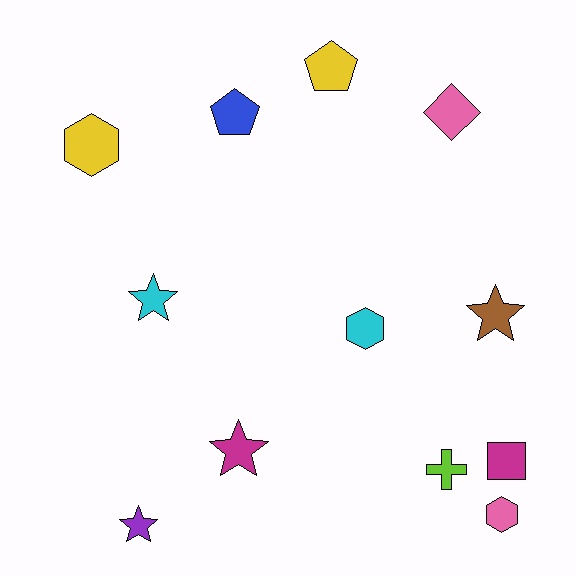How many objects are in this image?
There are 12 objects.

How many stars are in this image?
There are 4 stars.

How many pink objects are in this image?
There are 2 pink objects.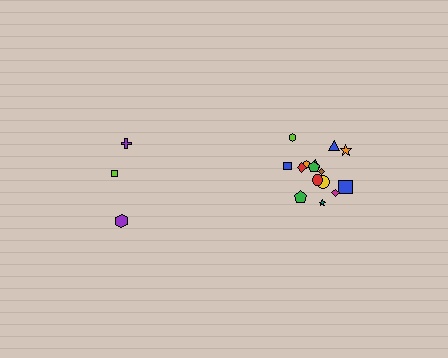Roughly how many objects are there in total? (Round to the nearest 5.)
Roughly 20 objects in total.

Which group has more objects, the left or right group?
The right group.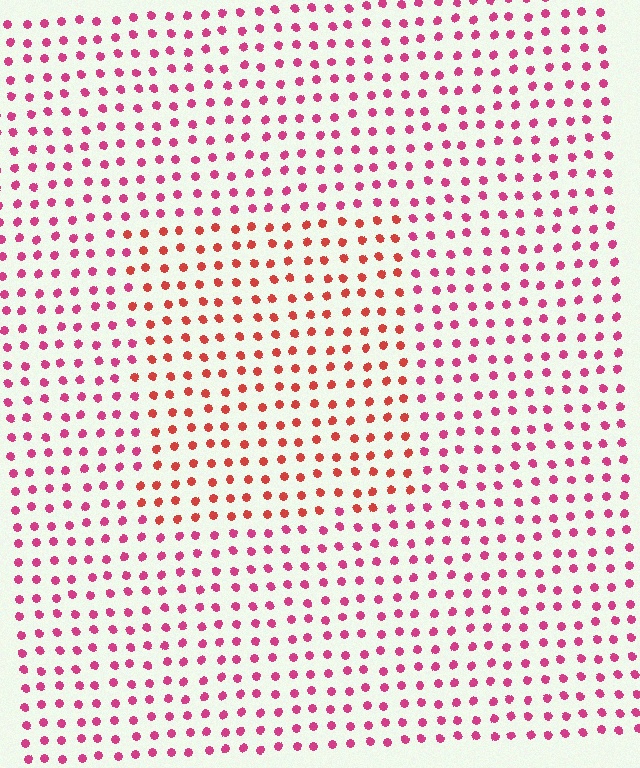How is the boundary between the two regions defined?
The boundary is defined purely by a slight shift in hue (about 32 degrees). Spacing, size, and orientation are identical on both sides.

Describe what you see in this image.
The image is filled with small magenta elements in a uniform arrangement. A rectangle-shaped region is visible where the elements are tinted to a slightly different hue, forming a subtle color boundary.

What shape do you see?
I see a rectangle.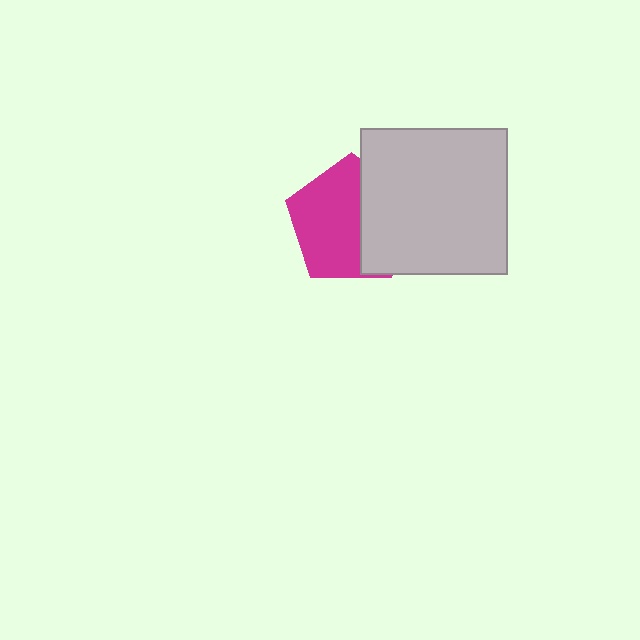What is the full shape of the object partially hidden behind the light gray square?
The partially hidden object is a magenta pentagon.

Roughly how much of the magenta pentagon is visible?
About half of it is visible (roughly 60%).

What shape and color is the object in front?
The object in front is a light gray square.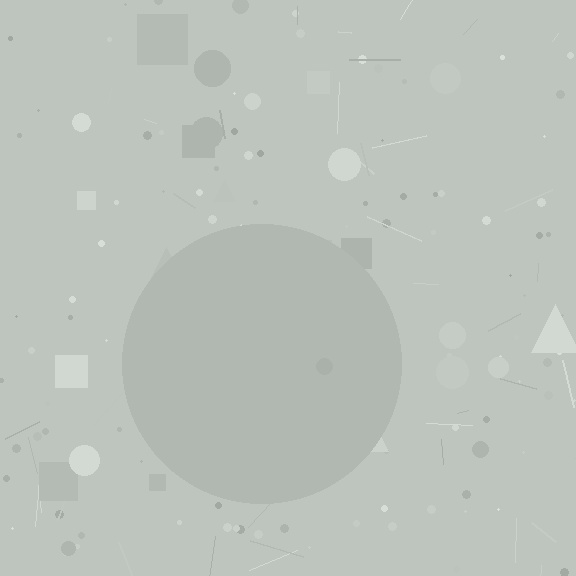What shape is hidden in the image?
A circle is hidden in the image.